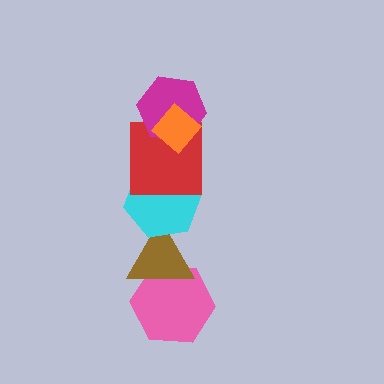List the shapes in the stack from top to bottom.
From top to bottom: the orange diamond, the magenta hexagon, the red square, the cyan hexagon, the brown triangle, the pink hexagon.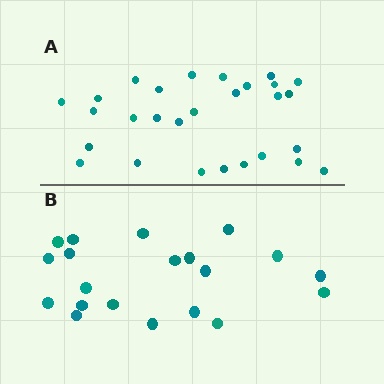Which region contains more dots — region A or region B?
Region A (the top region) has more dots.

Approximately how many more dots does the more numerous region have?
Region A has roughly 8 or so more dots than region B.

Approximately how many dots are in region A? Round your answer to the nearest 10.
About 30 dots. (The exact count is 28, which rounds to 30.)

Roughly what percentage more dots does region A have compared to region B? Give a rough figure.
About 40% more.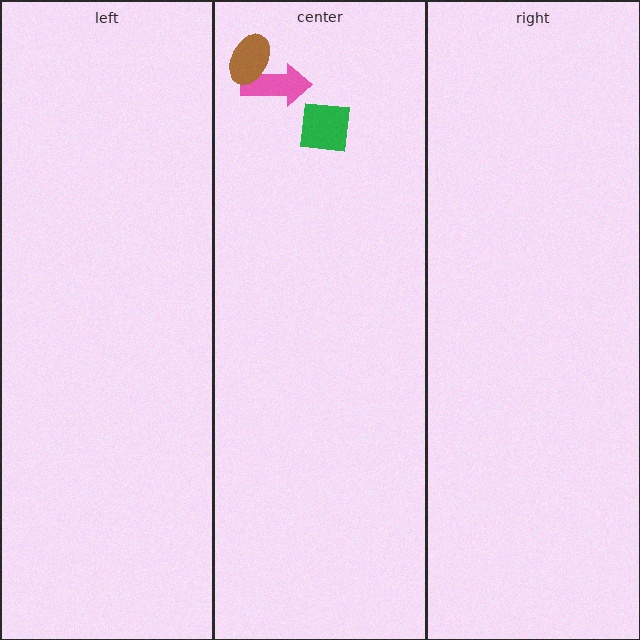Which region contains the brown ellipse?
The center region.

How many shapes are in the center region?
3.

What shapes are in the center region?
The green square, the pink arrow, the brown ellipse.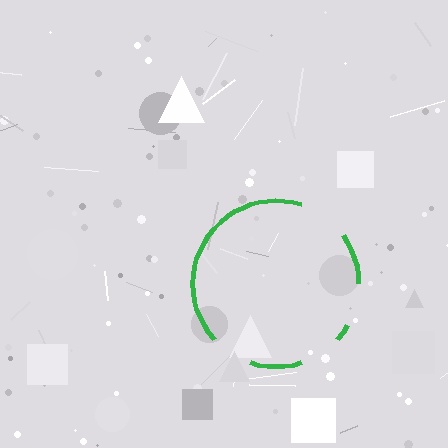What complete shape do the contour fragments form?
The contour fragments form a circle.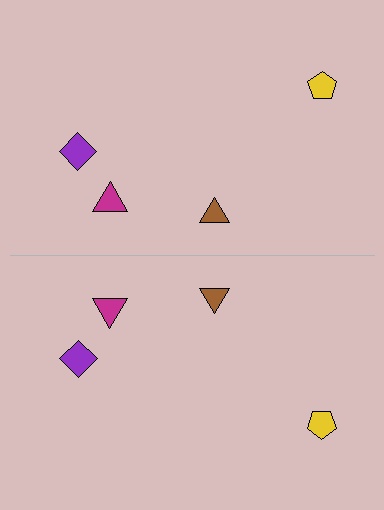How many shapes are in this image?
There are 8 shapes in this image.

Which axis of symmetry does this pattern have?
The pattern has a horizontal axis of symmetry running through the center of the image.